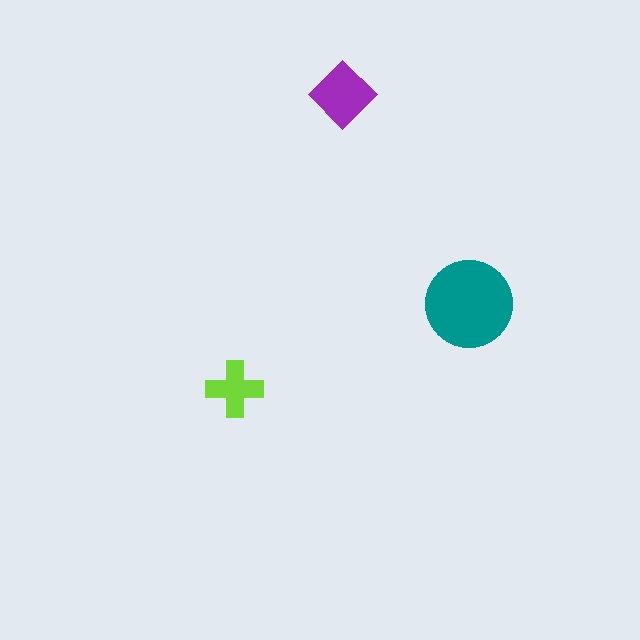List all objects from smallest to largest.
The lime cross, the purple diamond, the teal circle.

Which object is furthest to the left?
The lime cross is leftmost.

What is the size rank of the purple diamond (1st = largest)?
2nd.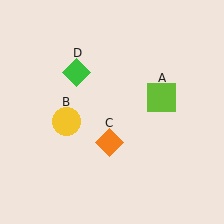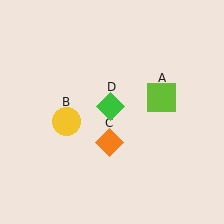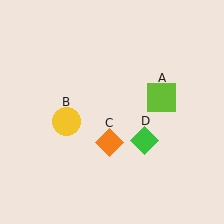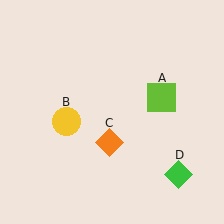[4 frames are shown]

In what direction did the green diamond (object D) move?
The green diamond (object D) moved down and to the right.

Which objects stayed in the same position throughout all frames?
Lime square (object A) and yellow circle (object B) and orange diamond (object C) remained stationary.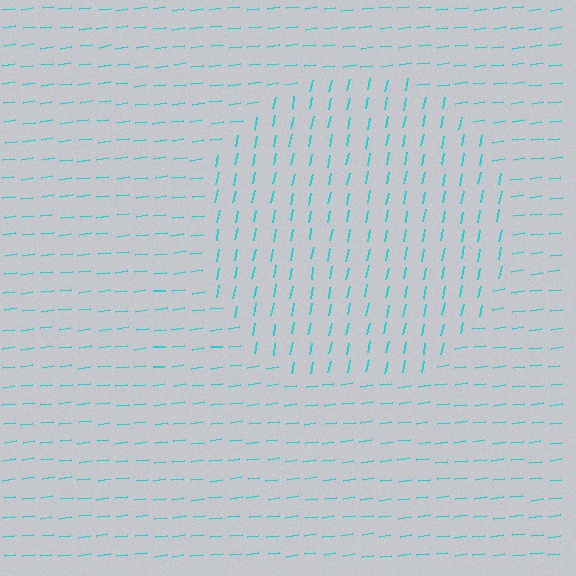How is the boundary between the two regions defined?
The boundary is defined purely by a change in line orientation (approximately 71 degrees difference). All lines are the same color and thickness.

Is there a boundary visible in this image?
Yes, there is a texture boundary formed by a change in line orientation.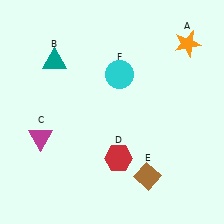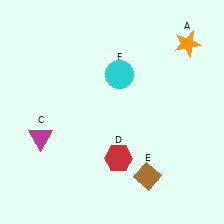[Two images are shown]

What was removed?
The teal triangle (B) was removed in Image 2.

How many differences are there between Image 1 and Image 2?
There is 1 difference between the two images.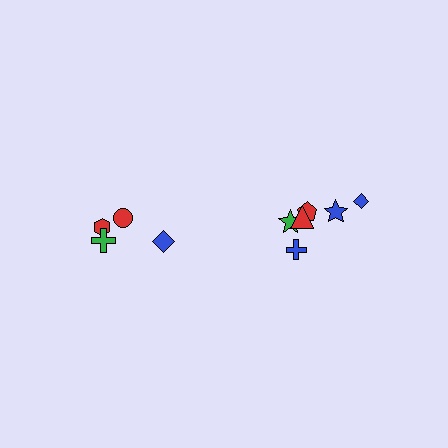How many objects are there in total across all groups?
There are 10 objects.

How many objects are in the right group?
There are 6 objects.